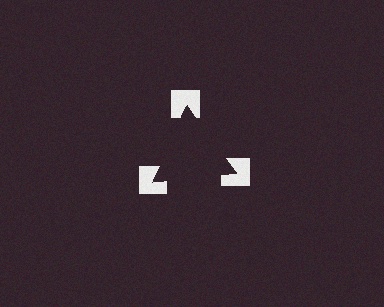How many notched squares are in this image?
There are 3 — one at each vertex of the illusory triangle.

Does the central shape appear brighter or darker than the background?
It typically appears slightly darker than the background, even though no actual brightness change is drawn.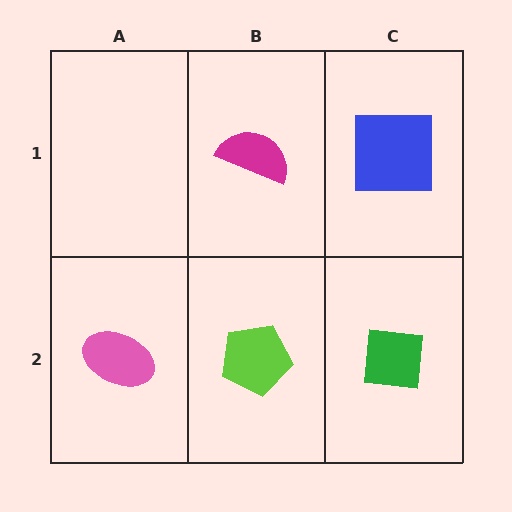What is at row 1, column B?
A magenta semicircle.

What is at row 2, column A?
A pink ellipse.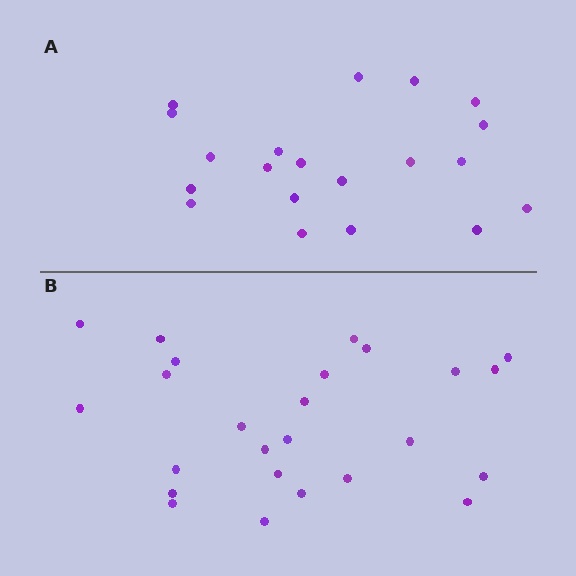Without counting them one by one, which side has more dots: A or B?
Region B (the bottom region) has more dots.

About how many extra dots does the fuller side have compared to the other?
Region B has about 5 more dots than region A.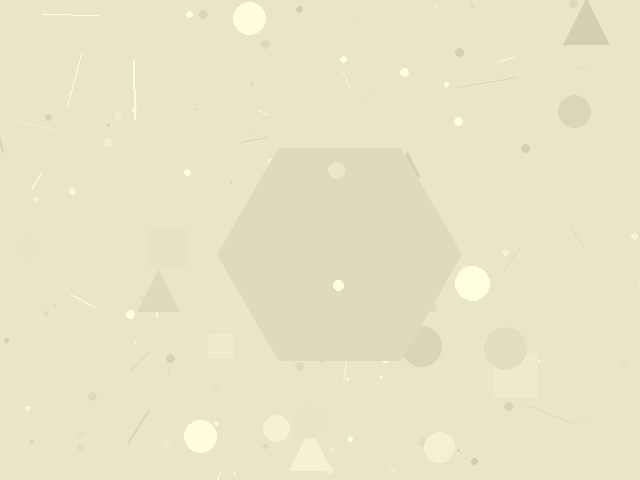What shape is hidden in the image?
A hexagon is hidden in the image.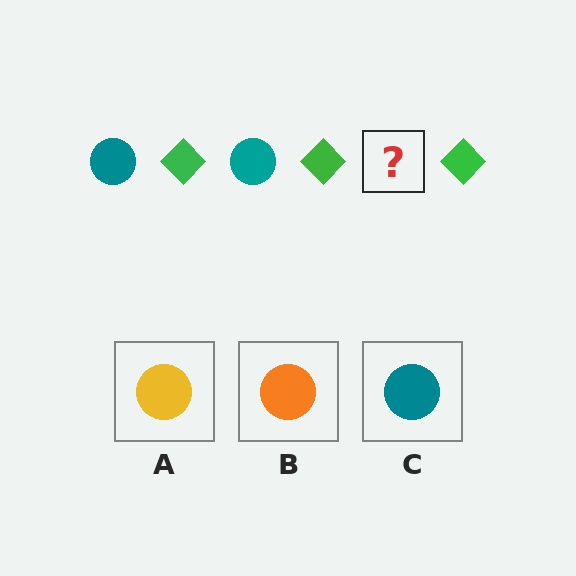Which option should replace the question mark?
Option C.